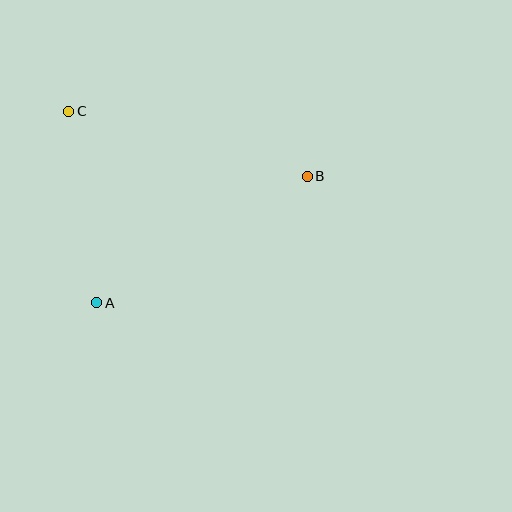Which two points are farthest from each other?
Points B and C are farthest from each other.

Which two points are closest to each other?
Points A and C are closest to each other.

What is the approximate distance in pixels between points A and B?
The distance between A and B is approximately 246 pixels.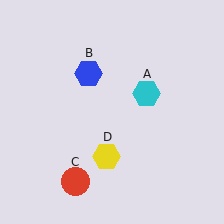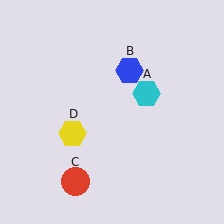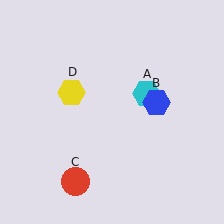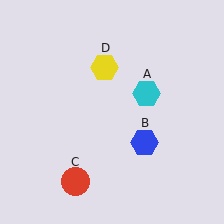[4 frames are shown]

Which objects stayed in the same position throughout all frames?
Cyan hexagon (object A) and red circle (object C) remained stationary.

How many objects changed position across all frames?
2 objects changed position: blue hexagon (object B), yellow hexagon (object D).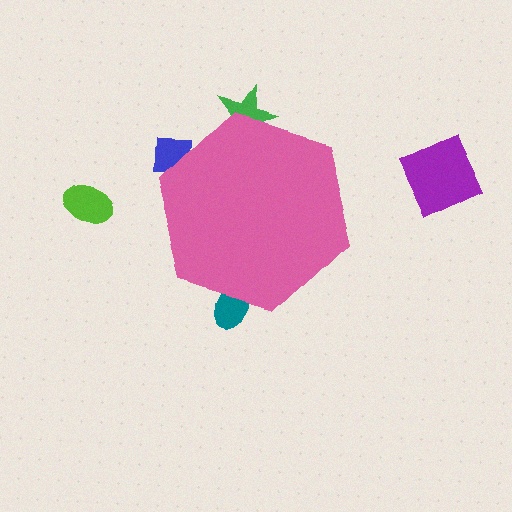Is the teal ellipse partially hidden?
Yes, the teal ellipse is partially hidden behind the pink hexagon.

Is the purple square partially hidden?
No, the purple square is fully visible.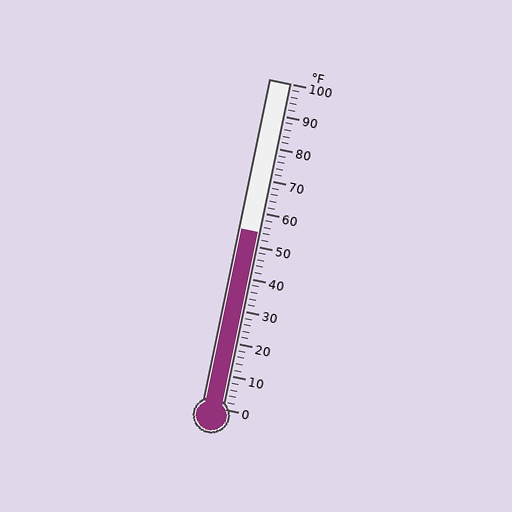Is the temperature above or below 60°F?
The temperature is below 60°F.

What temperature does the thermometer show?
The thermometer shows approximately 54°F.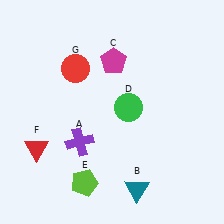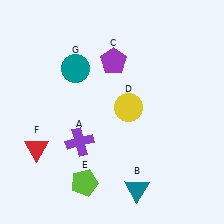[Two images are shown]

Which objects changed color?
C changed from magenta to purple. D changed from green to yellow. G changed from red to teal.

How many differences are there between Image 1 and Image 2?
There are 3 differences between the two images.